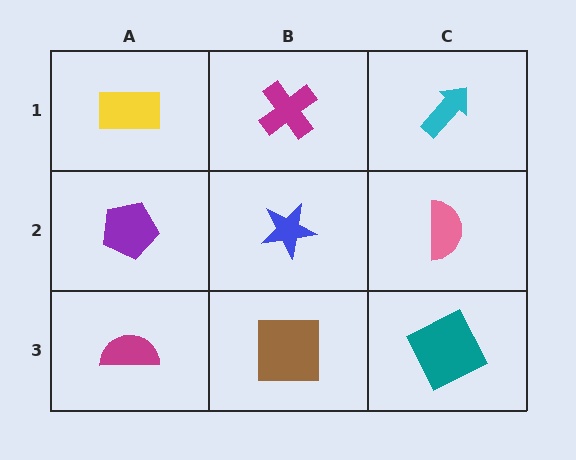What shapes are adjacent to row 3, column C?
A pink semicircle (row 2, column C), a brown square (row 3, column B).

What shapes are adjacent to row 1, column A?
A purple pentagon (row 2, column A), a magenta cross (row 1, column B).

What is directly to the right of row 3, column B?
A teal square.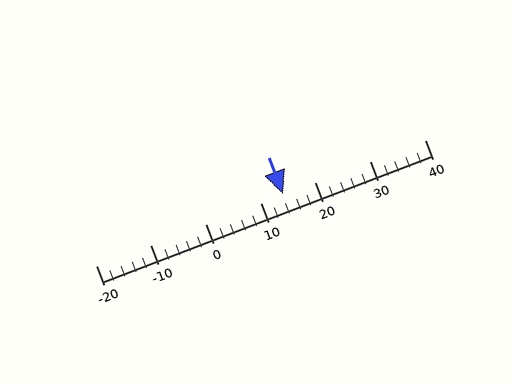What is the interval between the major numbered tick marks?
The major tick marks are spaced 10 units apart.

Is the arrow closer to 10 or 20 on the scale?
The arrow is closer to 10.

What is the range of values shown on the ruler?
The ruler shows values from -20 to 40.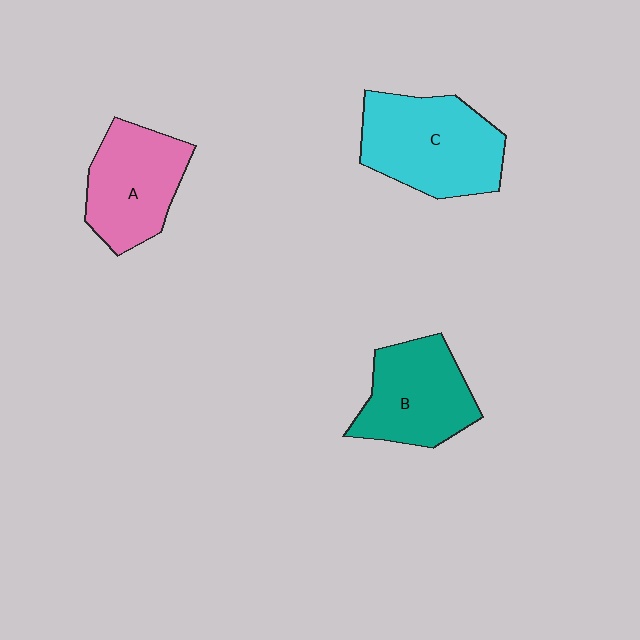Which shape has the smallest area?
Shape A (pink).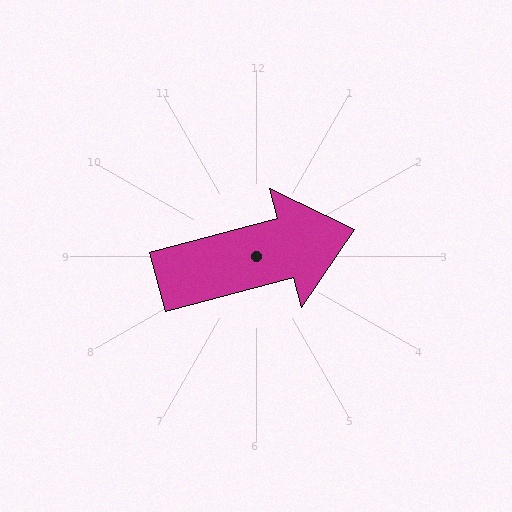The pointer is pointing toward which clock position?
Roughly 3 o'clock.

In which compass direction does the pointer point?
East.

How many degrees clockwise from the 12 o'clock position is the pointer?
Approximately 75 degrees.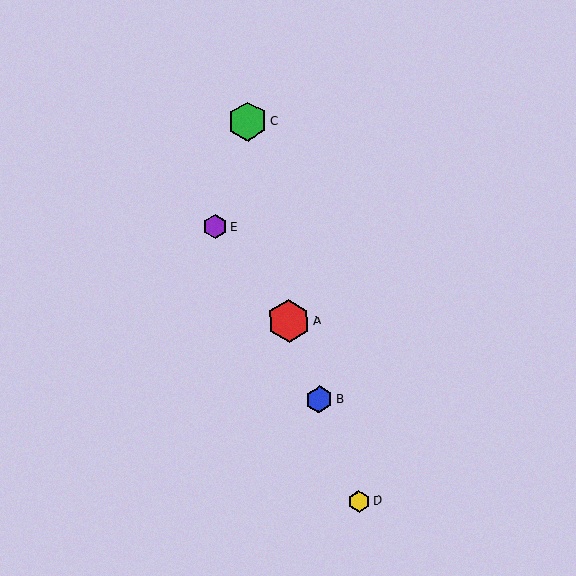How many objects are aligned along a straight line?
3 objects (A, B, D) are aligned along a straight line.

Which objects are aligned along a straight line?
Objects A, B, D are aligned along a straight line.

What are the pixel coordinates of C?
Object C is at (248, 121).